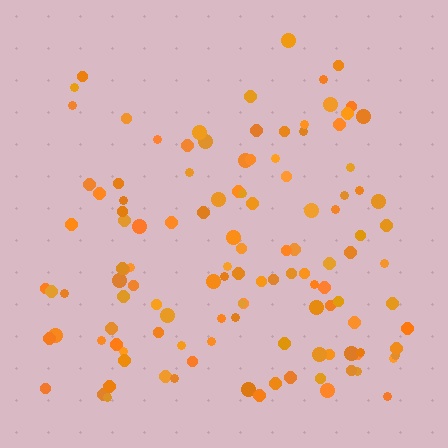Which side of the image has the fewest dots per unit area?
The top.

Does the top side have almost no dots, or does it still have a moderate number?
Still a moderate number, just noticeably fewer than the bottom.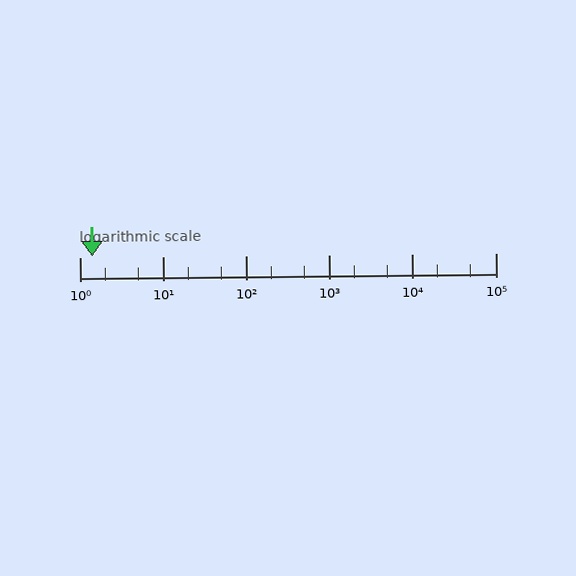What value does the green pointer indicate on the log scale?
The pointer indicates approximately 1.4.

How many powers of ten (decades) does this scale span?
The scale spans 5 decades, from 1 to 100000.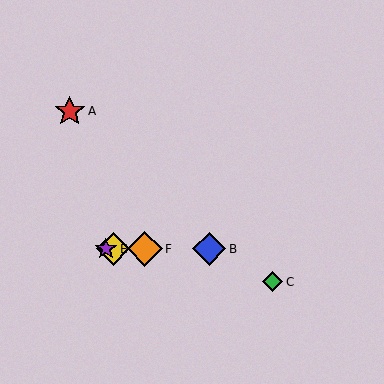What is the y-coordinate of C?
Object C is at y≈282.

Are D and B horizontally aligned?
Yes, both are at y≈249.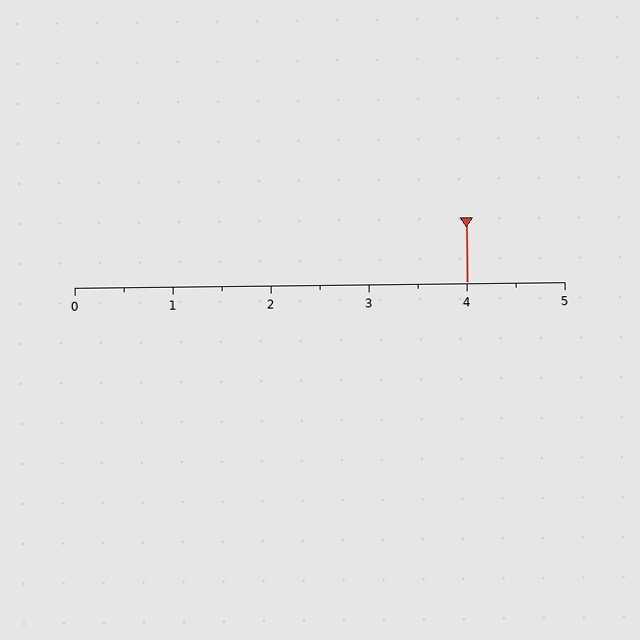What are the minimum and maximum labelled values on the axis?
The axis runs from 0 to 5.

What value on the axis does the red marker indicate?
The marker indicates approximately 4.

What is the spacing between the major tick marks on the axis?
The major ticks are spaced 1 apart.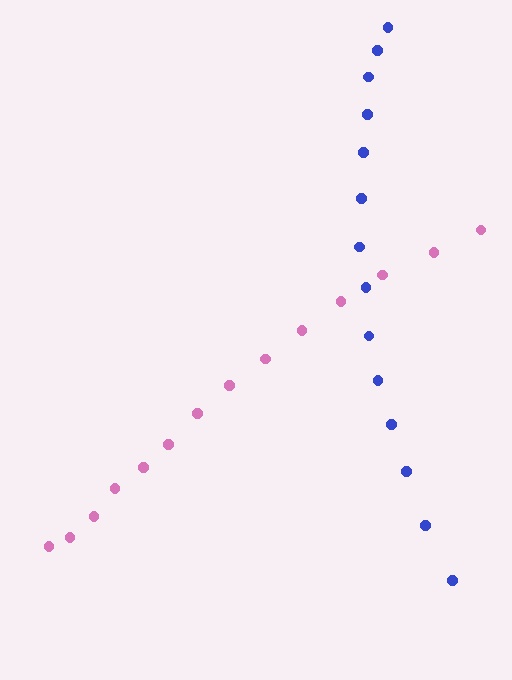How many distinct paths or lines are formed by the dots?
There are 2 distinct paths.